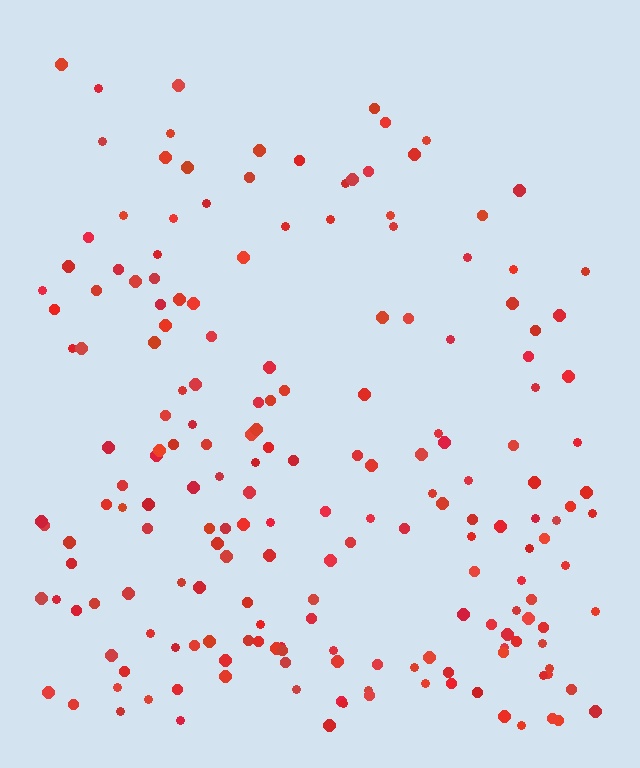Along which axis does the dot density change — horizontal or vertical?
Vertical.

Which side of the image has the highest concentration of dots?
The bottom.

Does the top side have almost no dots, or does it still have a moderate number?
Still a moderate number, just noticeably fewer than the bottom.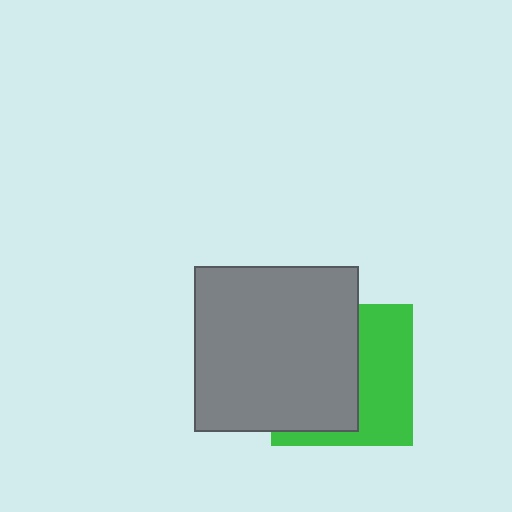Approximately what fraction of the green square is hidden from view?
Roughly 56% of the green square is hidden behind the gray square.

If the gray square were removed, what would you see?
You would see the complete green square.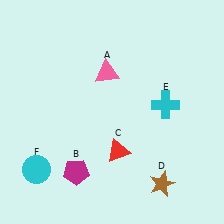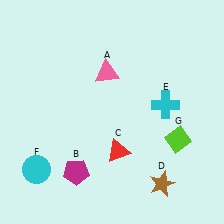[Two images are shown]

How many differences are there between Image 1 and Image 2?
There is 1 difference between the two images.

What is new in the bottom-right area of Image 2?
A lime diamond (G) was added in the bottom-right area of Image 2.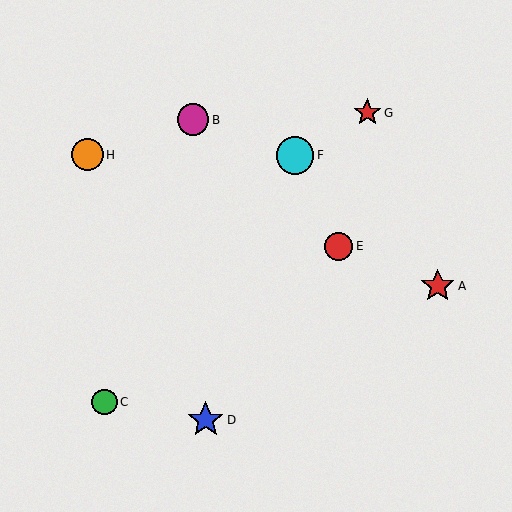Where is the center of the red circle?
The center of the red circle is at (339, 246).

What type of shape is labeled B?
Shape B is a magenta circle.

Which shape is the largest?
The cyan circle (labeled F) is the largest.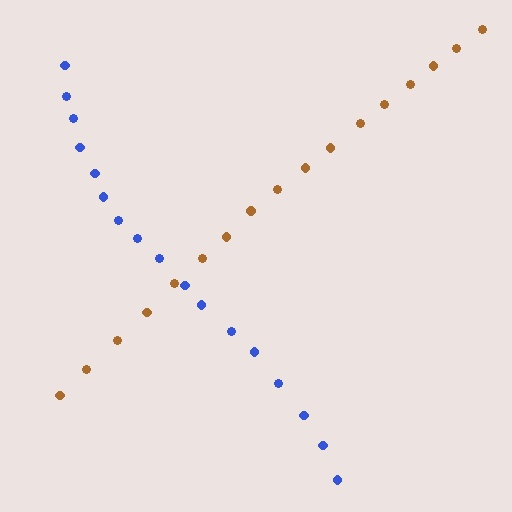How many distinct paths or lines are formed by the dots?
There are 2 distinct paths.